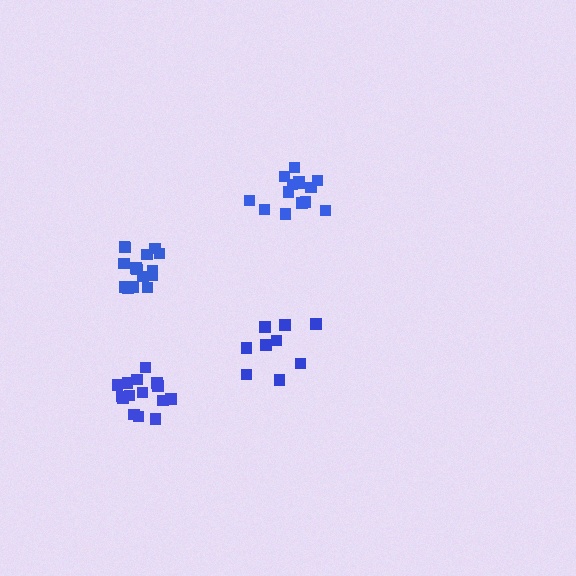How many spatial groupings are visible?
There are 4 spatial groupings.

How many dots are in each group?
Group 1: 15 dots, Group 2: 14 dots, Group 3: 9 dots, Group 4: 15 dots (53 total).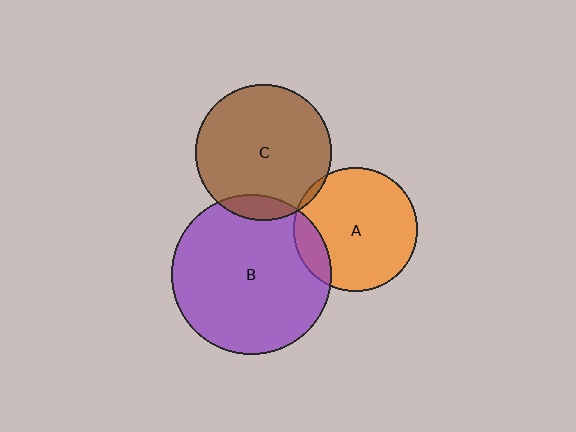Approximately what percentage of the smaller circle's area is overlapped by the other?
Approximately 10%.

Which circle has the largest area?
Circle B (purple).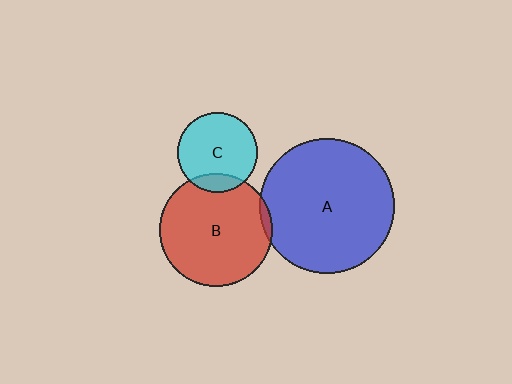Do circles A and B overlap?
Yes.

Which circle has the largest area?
Circle A (blue).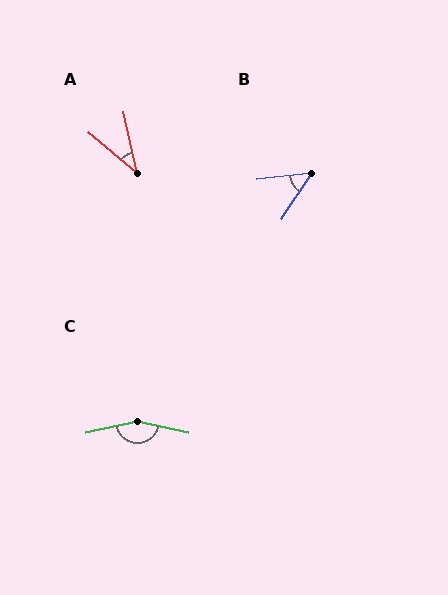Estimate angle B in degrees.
Approximately 51 degrees.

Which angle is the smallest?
A, at approximately 37 degrees.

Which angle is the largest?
C, at approximately 156 degrees.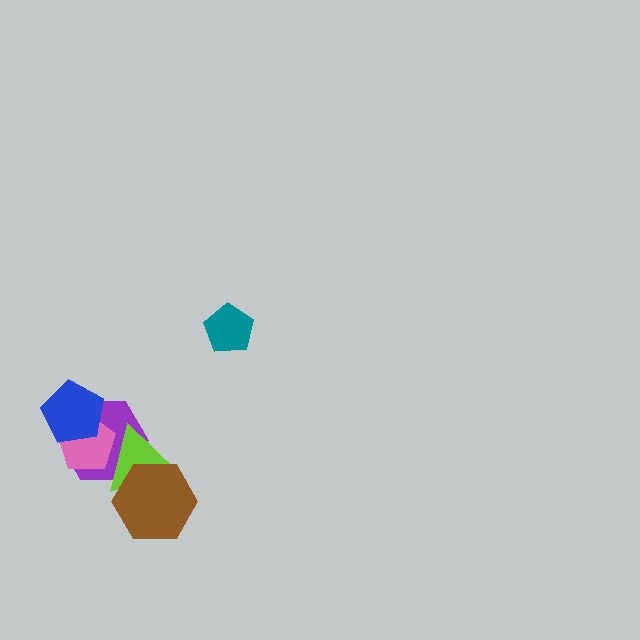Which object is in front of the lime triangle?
The brown hexagon is in front of the lime triangle.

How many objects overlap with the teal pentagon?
0 objects overlap with the teal pentagon.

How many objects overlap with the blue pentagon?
2 objects overlap with the blue pentagon.